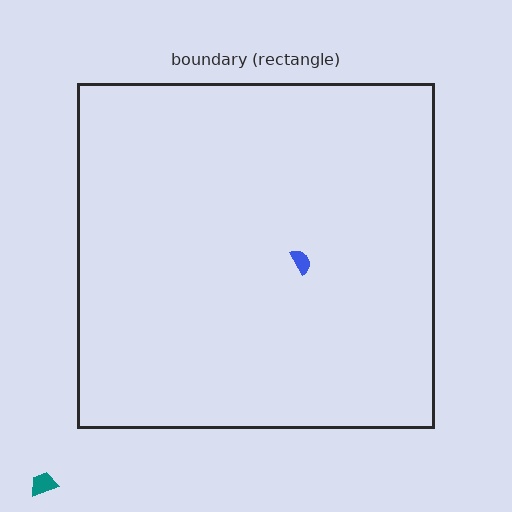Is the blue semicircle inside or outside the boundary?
Inside.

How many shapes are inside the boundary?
1 inside, 1 outside.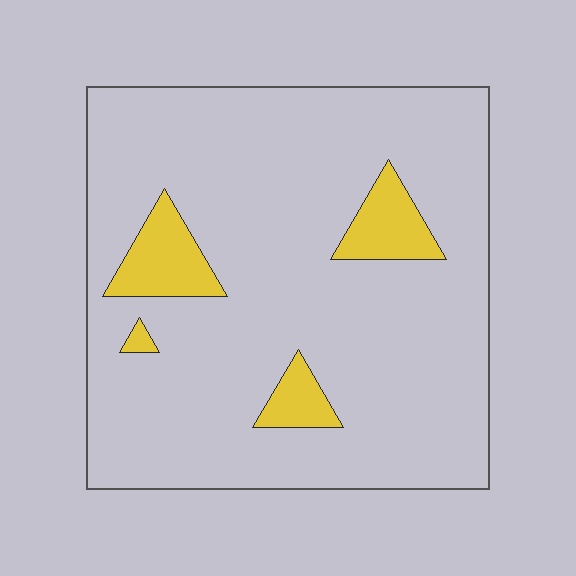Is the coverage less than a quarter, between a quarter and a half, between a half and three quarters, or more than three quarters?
Less than a quarter.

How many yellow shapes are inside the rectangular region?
4.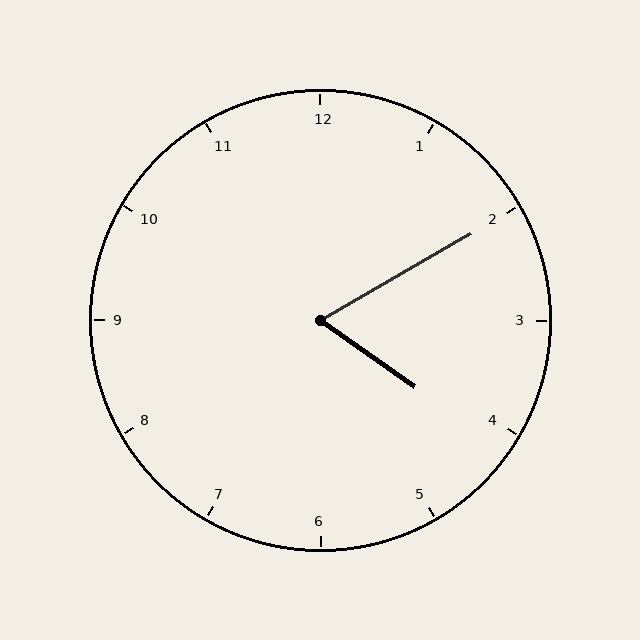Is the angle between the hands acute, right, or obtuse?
It is acute.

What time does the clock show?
4:10.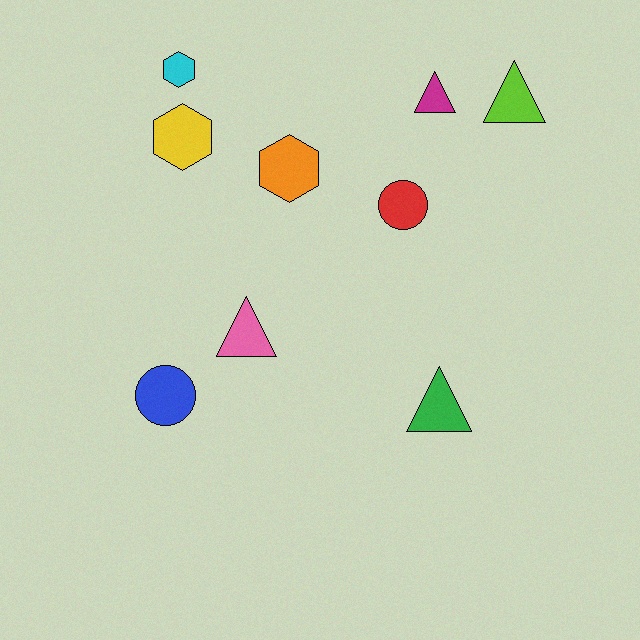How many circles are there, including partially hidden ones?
There are 2 circles.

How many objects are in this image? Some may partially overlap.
There are 9 objects.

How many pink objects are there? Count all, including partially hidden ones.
There is 1 pink object.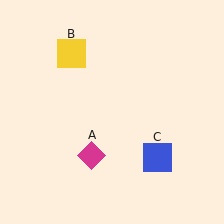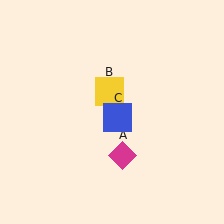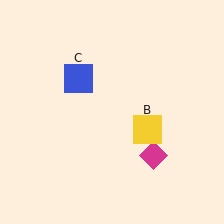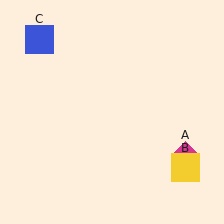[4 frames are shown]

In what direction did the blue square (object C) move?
The blue square (object C) moved up and to the left.